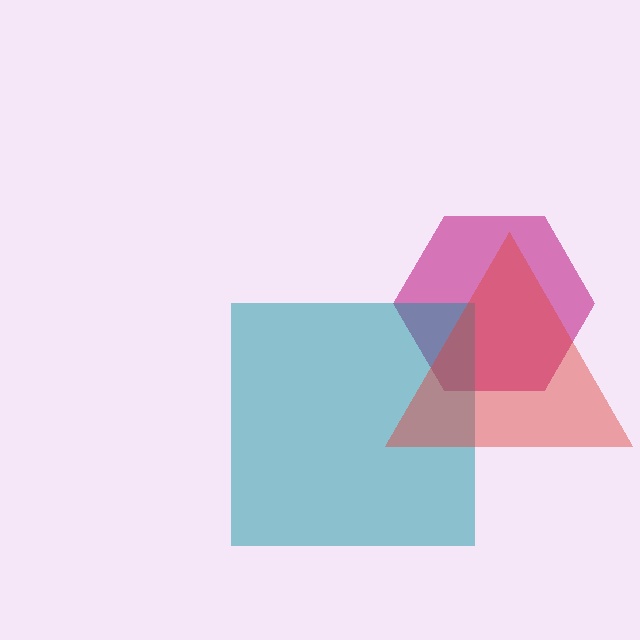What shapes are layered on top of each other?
The layered shapes are: a magenta hexagon, a teal square, a red triangle.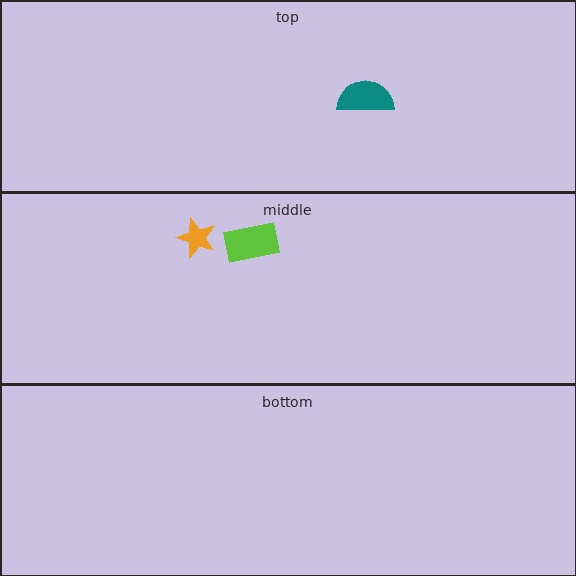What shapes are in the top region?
The teal semicircle.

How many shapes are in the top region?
1.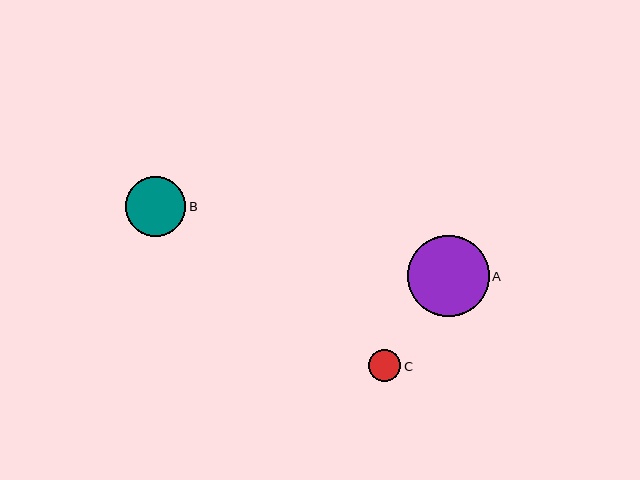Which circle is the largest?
Circle A is the largest with a size of approximately 81 pixels.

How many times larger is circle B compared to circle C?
Circle B is approximately 1.9 times the size of circle C.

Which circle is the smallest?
Circle C is the smallest with a size of approximately 32 pixels.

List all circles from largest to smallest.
From largest to smallest: A, B, C.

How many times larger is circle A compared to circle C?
Circle A is approximately 2.5 times the size of circle C.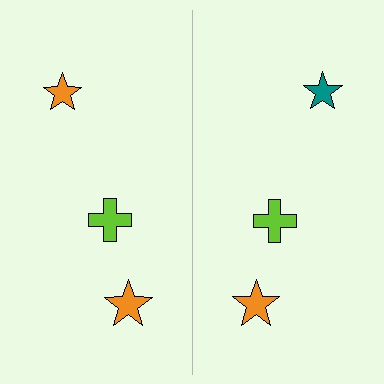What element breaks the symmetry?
The teal star on the right side breaks the symmetry — its mirror counterpart is orange.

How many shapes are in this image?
There are 6 shapes in this image.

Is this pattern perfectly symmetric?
No, the pattern is not perfectly symmetric. The teal star on the right side breaks the symmetry — its mirror counterpart is orange.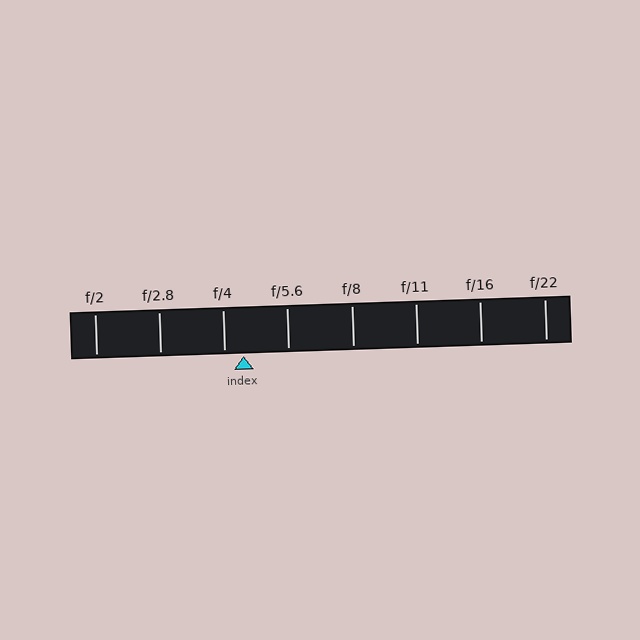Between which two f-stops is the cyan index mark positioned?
The index mark is between f/4 and f/5.6.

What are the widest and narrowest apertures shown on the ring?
The widest aperture shown is f/2 and the narrowest is f/22.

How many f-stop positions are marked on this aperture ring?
There are 8 f-stop positions marked.